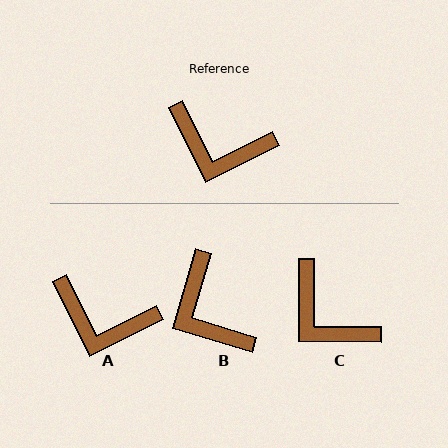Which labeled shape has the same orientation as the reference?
A.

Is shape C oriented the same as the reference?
No, it is off by about 27 degrees.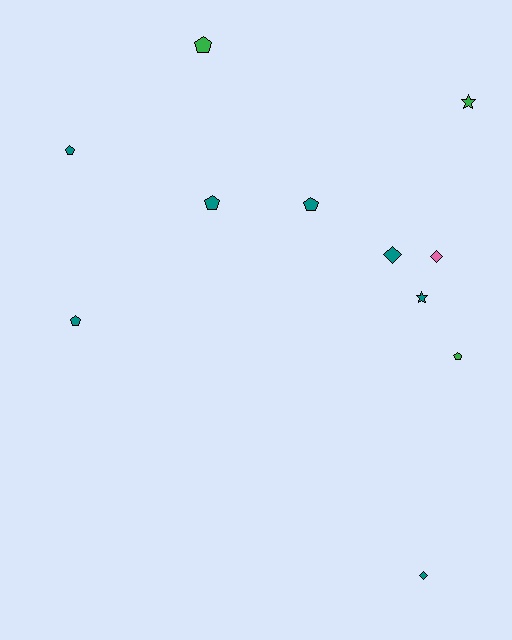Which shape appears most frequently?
Pentagon, with 6 objects.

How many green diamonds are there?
There are no green diamonds.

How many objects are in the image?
There are 11 objects.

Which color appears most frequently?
Teal, with 7 objects.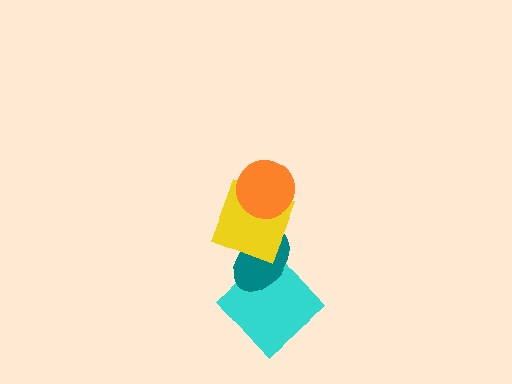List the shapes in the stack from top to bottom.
From top to bottom: the orange circle, the yellow square, the teal ellipse, the cyan diamond.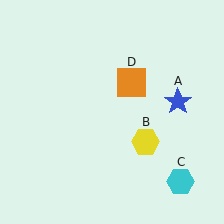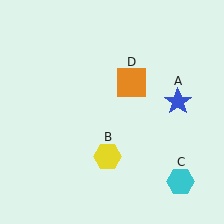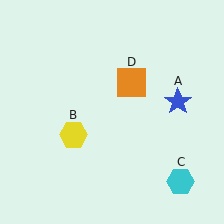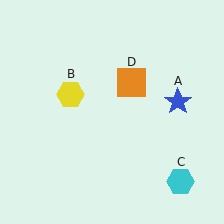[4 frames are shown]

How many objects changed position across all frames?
1 object changed position: yellow hexagon (object B).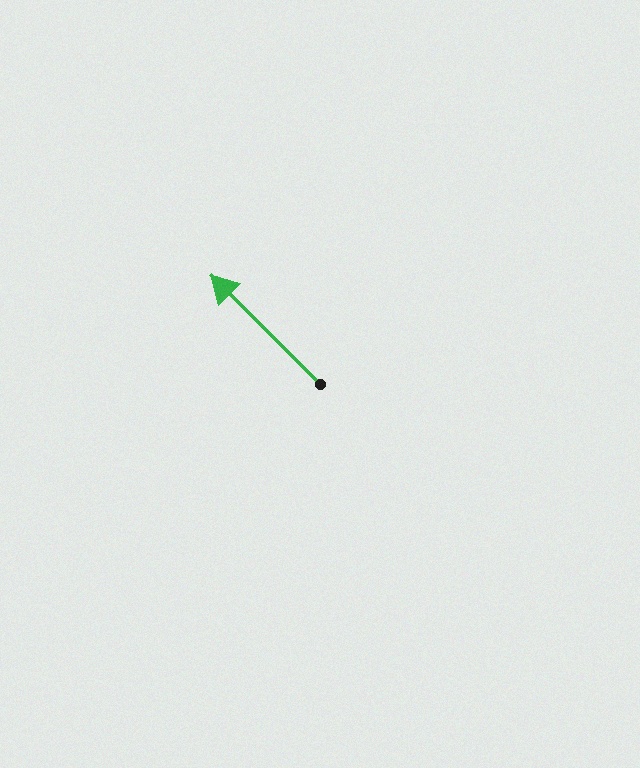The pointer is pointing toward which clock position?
Roughly 10 o'clock.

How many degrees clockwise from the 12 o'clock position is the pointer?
Approximately 315 degrees.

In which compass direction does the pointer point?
Northwest.